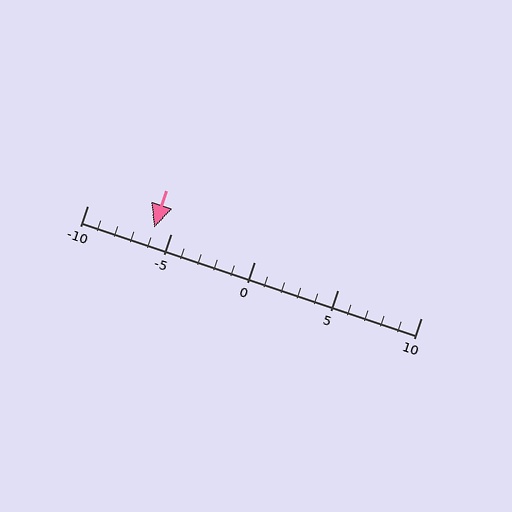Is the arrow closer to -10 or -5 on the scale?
The arrow is closer to -5.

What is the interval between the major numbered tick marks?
The major tick marks are spaced 5 units apart.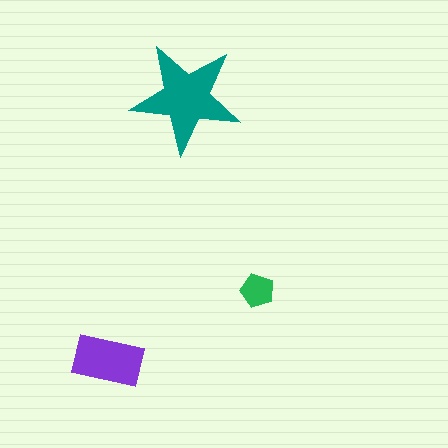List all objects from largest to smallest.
The teal star, the purple rectangle, the green pentagon.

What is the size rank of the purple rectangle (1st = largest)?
2nd.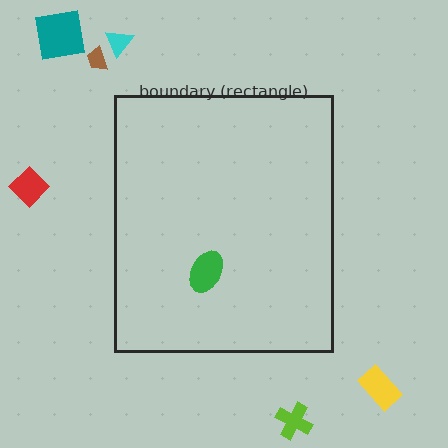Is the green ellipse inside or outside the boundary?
Inside.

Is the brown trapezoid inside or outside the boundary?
Outside.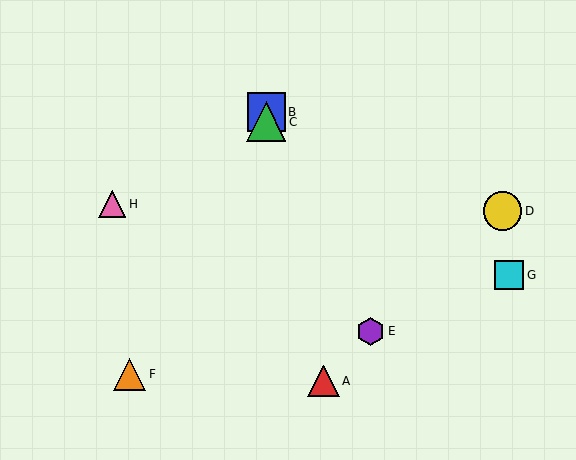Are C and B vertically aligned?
Yes, both are at x≈266.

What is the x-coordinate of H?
Object H is at x≈112.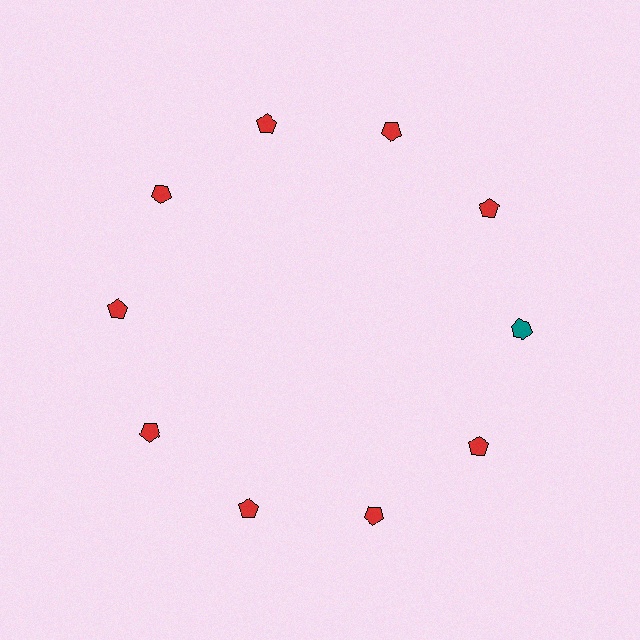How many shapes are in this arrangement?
There are 10 shapes arranged in a ring pattern.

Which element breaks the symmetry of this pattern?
The teal hexagon at roughly the 3 o'clock position breaks the symmetry. All other shapes are red pentagons.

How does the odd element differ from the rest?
It differs in both color (teal instead of red) and shape (hexagon instead of pentagon).